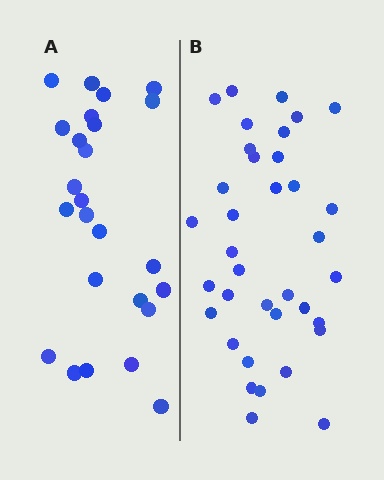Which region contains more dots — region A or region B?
Region B (the right region) has more dots.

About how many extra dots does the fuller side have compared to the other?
Region B has roughly 12 or so more dots than region A.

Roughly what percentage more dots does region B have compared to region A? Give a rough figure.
About 45% more.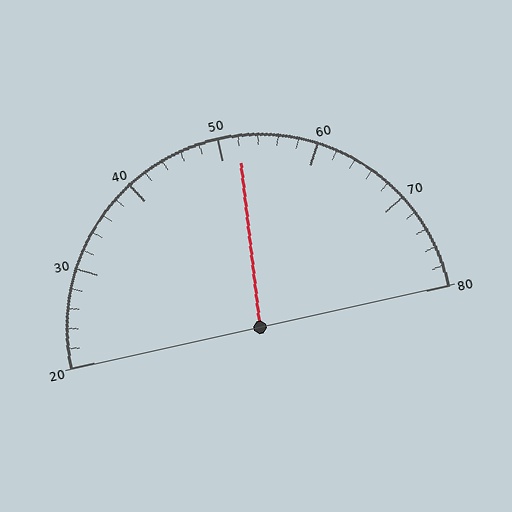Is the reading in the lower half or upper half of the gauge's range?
The reading is in the upper half of the range (20 to 80).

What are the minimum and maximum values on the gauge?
The gauge ranges from 20 to 80.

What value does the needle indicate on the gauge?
The needle indicates approximately 52.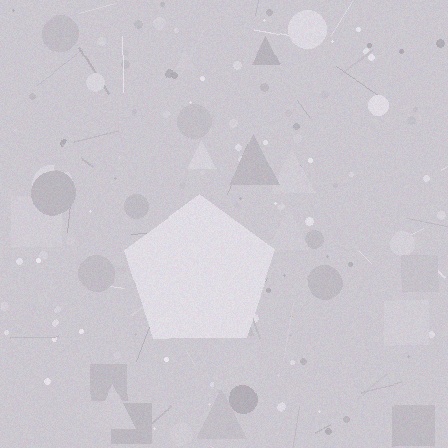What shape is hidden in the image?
A pentagon is hidden in the image.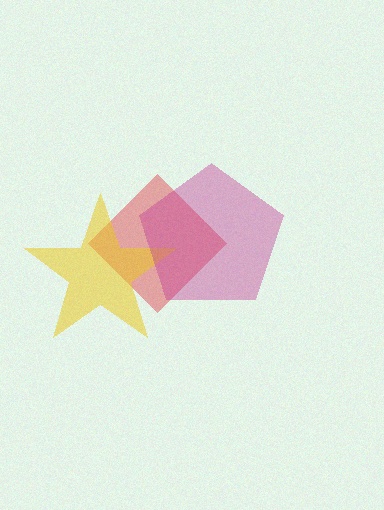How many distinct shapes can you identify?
There are 3 distinct shapes: a red diamond, a yellow star, a magenta pentagon.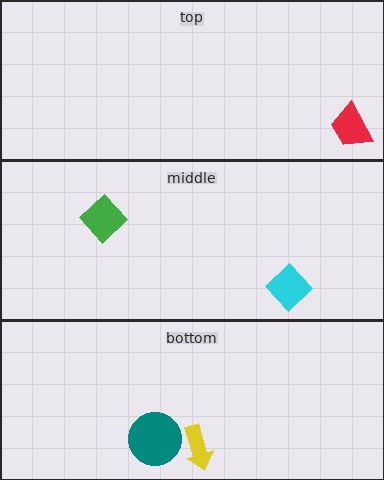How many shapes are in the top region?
1.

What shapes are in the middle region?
The cyan diamond, the green diamond.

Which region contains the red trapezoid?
The top region.